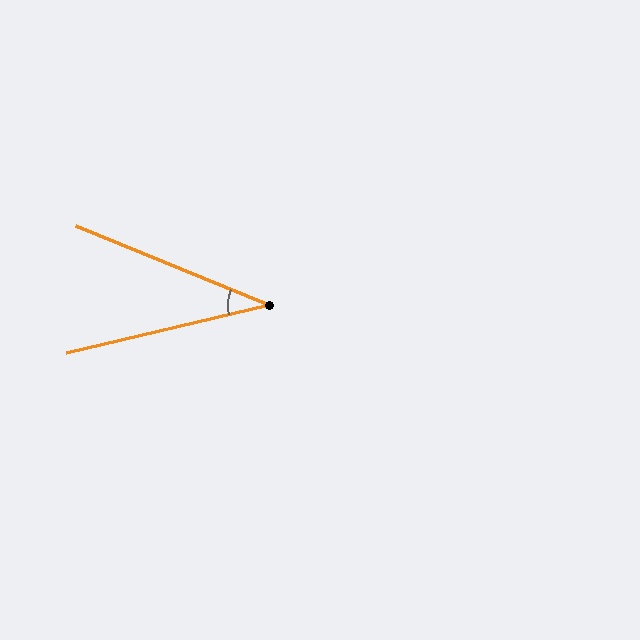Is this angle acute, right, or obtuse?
It is acute.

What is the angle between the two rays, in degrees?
Approximately 36 degrees.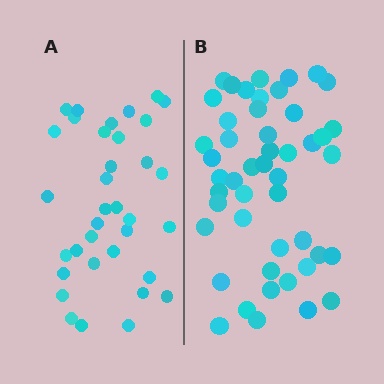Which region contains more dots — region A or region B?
Region B (the right region) has more dots.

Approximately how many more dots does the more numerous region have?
Region B has approximately 15 more dots than region A.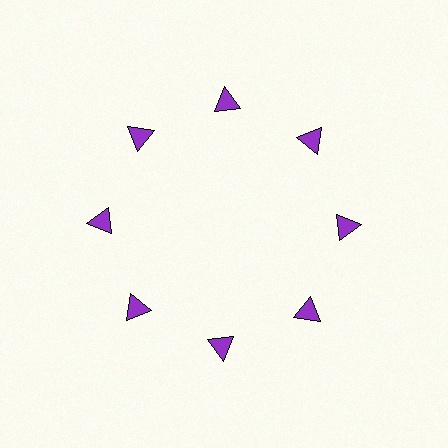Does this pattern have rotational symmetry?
Yes, this pattern has 8-fold rotational symmetry. It looks the same after rotating 45 degrees around the center.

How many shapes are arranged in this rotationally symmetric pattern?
There are 8 shapes, arranged in 8 groups of 1.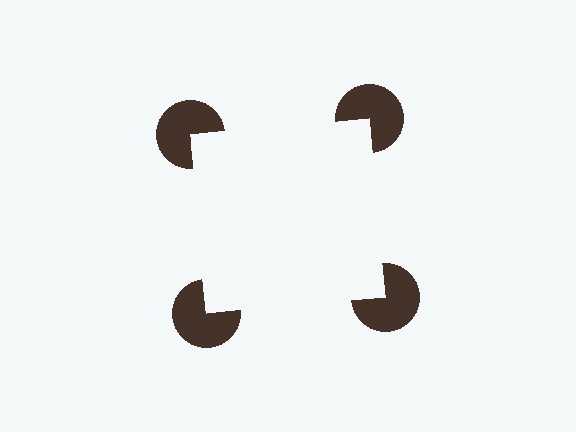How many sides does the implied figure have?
4 sides.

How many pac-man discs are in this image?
There are 4 — one at each vertex of the illusory square.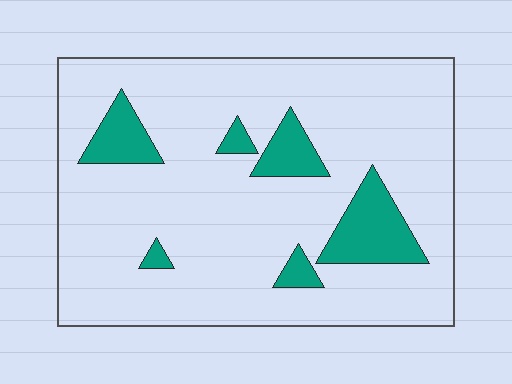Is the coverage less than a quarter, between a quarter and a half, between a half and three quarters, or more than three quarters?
Less than a quarter.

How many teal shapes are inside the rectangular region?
6.